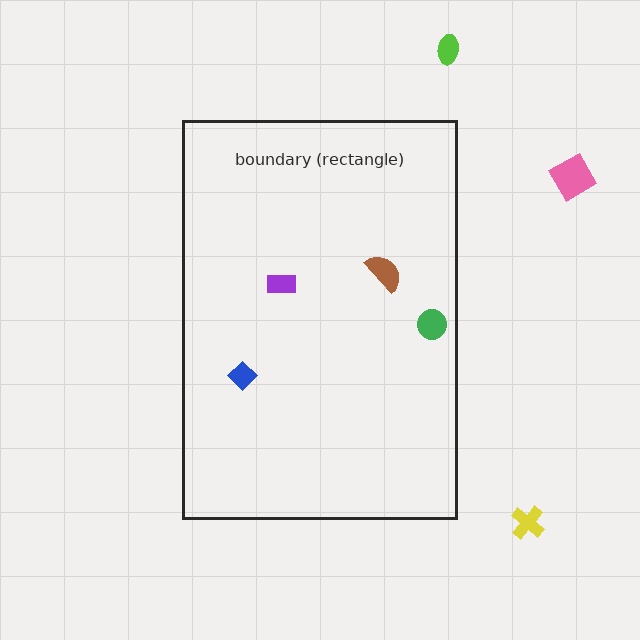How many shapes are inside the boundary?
4 inside, 3 outside.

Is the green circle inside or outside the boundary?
Inside.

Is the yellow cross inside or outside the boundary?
Outside.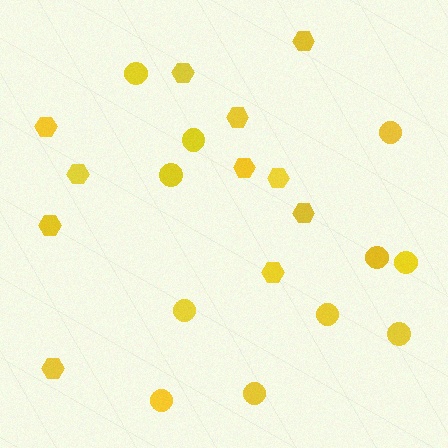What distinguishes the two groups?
There are 2 groups: one group of circles (11) and one group of hexagons (11).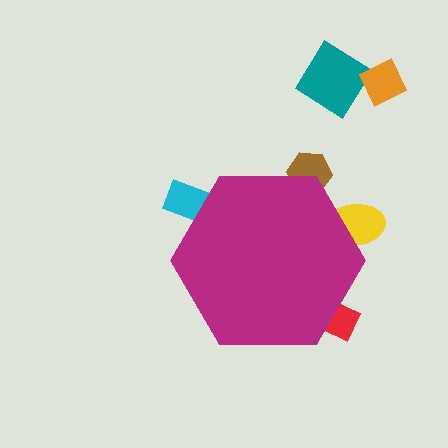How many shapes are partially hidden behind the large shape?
4 shapes are partially hidden.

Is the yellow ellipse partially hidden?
Yes, the yellow ellipse is partially hidden behind the magenta hexagon.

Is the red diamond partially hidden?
Yes, the red diamond is partially hidden behind the magenta hexagon.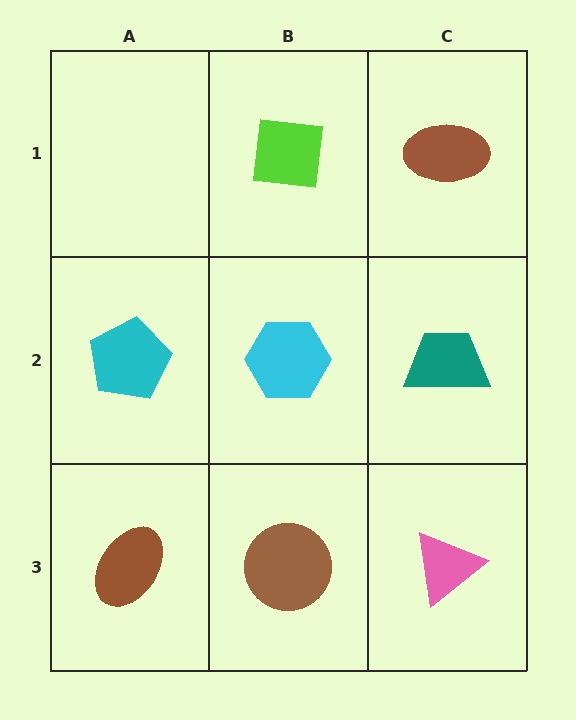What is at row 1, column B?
A lime square.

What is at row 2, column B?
A cyan hexagon.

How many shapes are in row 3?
3 shapes.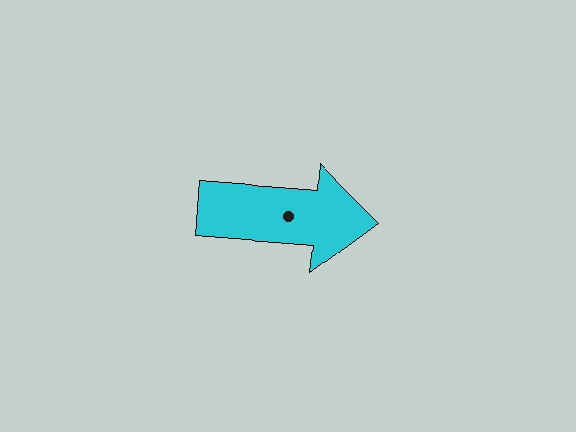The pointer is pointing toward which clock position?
Roughly 3 o'clock.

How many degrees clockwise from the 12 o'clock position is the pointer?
Approximately 94 degrees.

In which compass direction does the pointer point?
East.